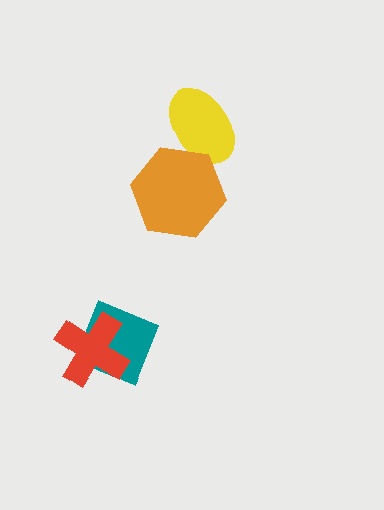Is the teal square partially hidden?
Yes, it is partially covered by another shape.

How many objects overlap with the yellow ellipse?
1 object overlaps with the yellow ellipse.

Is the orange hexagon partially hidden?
No, no other shape covers it.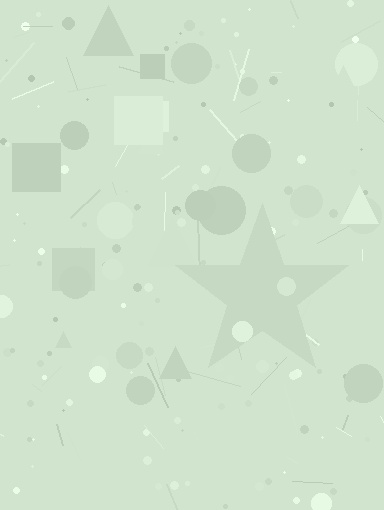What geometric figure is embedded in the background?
A star is embedded in the background.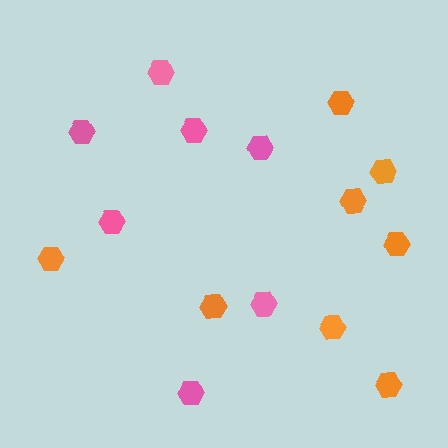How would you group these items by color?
There are 2 groups: one group of orange hexagons (8) and one group of pink hexagons (7).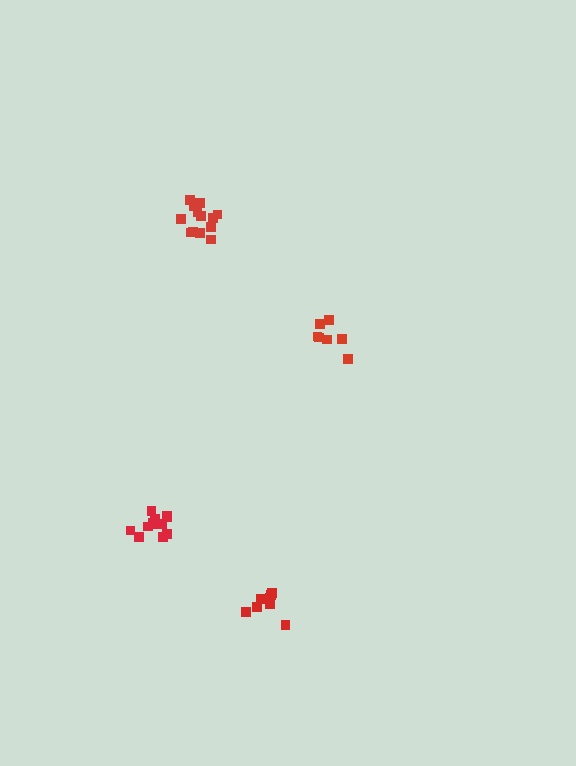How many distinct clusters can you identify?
There are 4 distinct clusters.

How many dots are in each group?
Group 1: 13 dots, Group 2: 7 dots, Group 3: 9 dots, Group 4: 13 dots (42 total).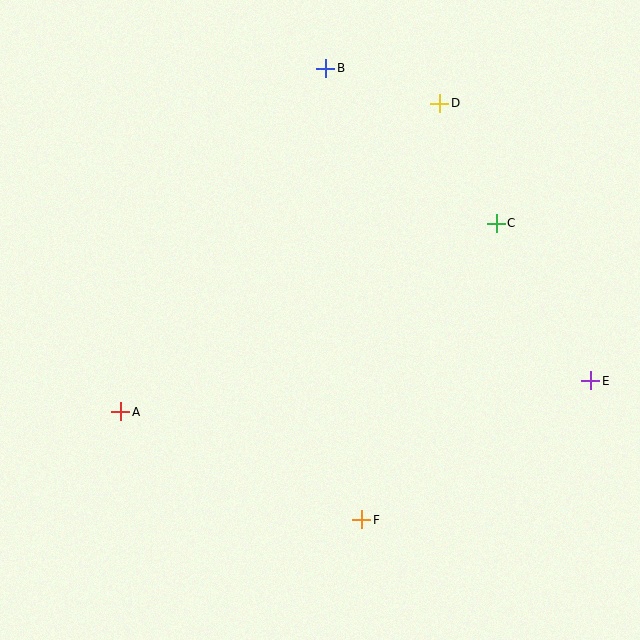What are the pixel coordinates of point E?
Point E is at (591, 381).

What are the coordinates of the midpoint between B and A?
The midpoint between B and A is at (223, 240).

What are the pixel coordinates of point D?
Point D is at (440, 103).